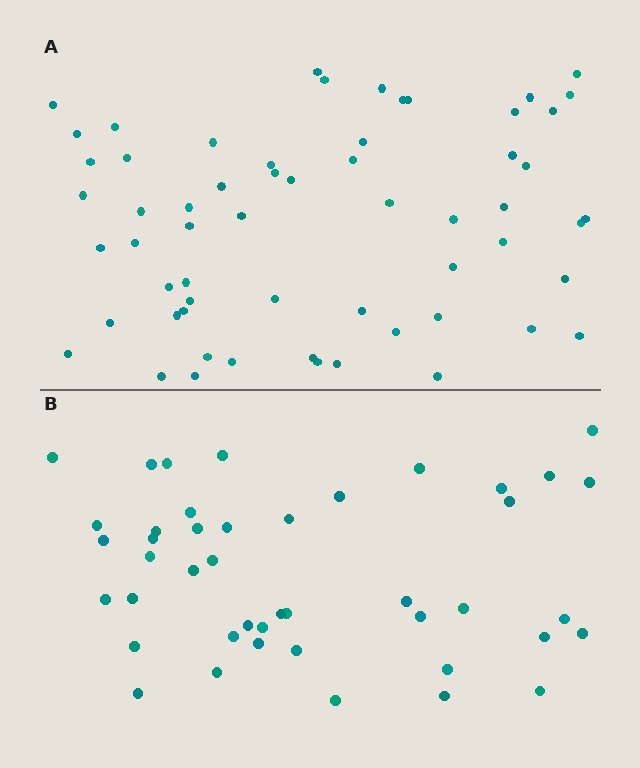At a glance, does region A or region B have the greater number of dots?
Region A (the top region) has more dots.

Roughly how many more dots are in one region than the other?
Region A has approximately 15 more dots than region B.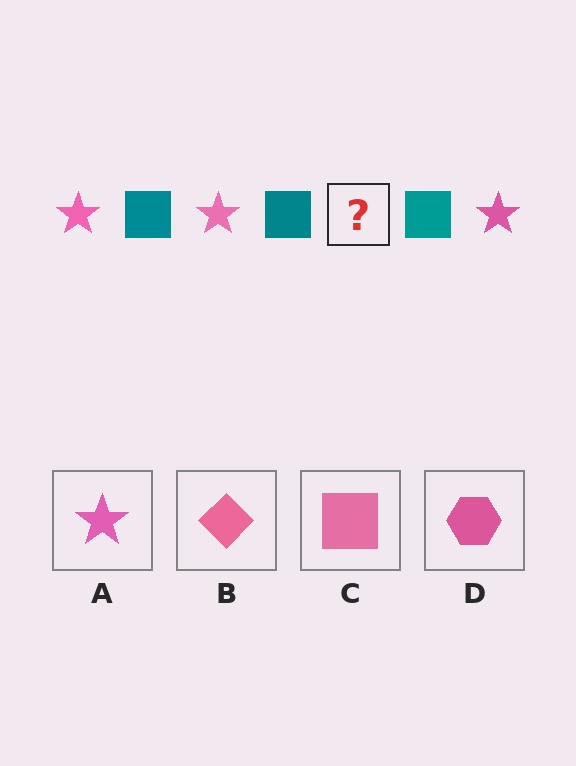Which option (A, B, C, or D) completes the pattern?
A.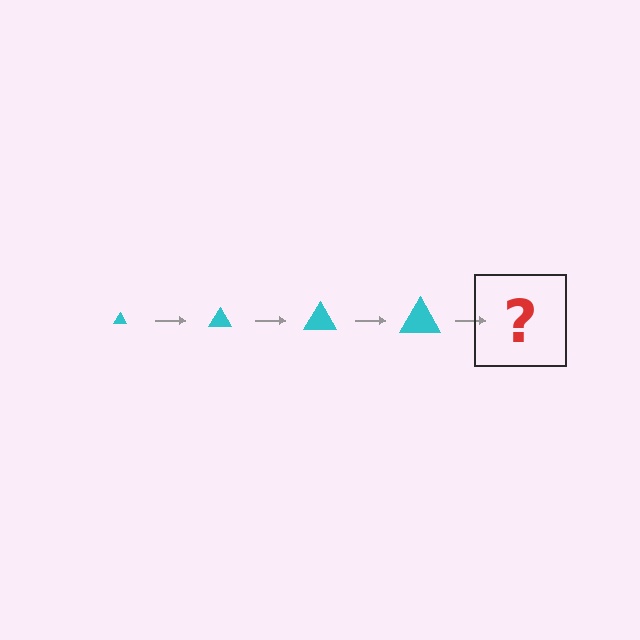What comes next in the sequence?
The next element should be a cyan triangle, larger than the previous one.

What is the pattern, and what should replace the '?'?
The pattern is that the triangle gets progressively larger each step. The '?' should be a cyan triangle, larger than the previous one.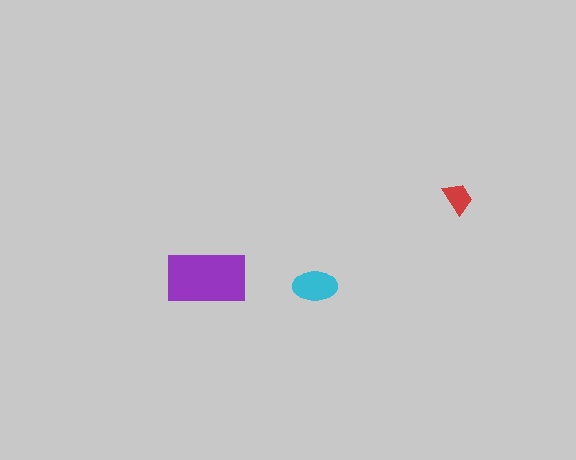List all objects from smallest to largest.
The red trapezoid, the cyan ellipse, the purple rectangle.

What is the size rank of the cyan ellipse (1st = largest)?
2nd.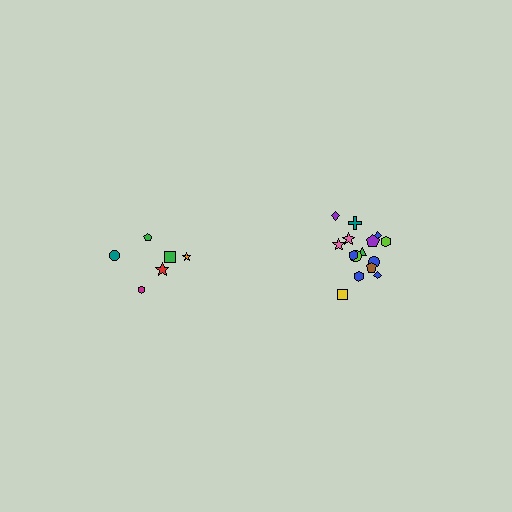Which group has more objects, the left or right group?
The right group.